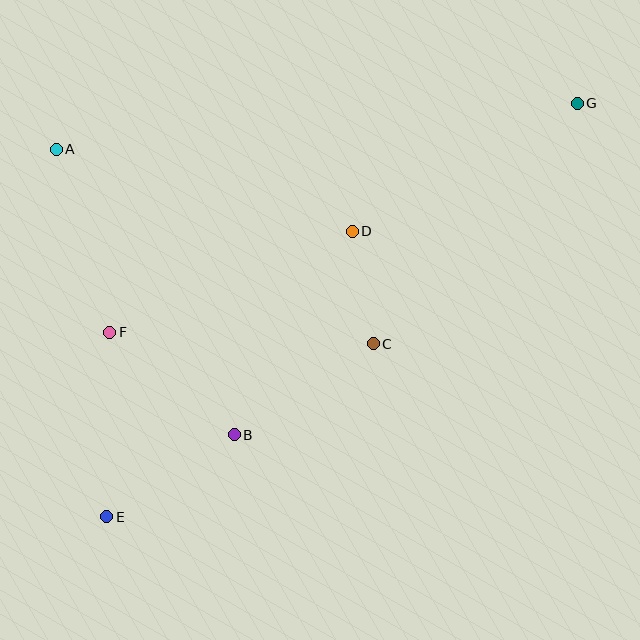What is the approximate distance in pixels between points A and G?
The distance between A and G is approximately 523 pixels.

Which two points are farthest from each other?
Points E and G are farthest from each other.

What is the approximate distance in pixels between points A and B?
The distance between A and B is approximately 337 pixels.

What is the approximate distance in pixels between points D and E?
The distance between D and E is approximately 377 pixels.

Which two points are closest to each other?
Points C and D are closest to each other.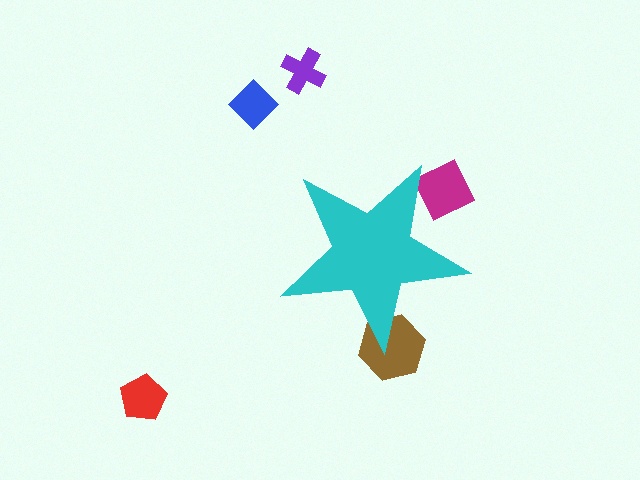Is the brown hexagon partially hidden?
Yes, the brown hexagon is partially hidden behind the cyan star.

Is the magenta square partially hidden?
Yes, the magenta square is partially hidden behind the cyan star.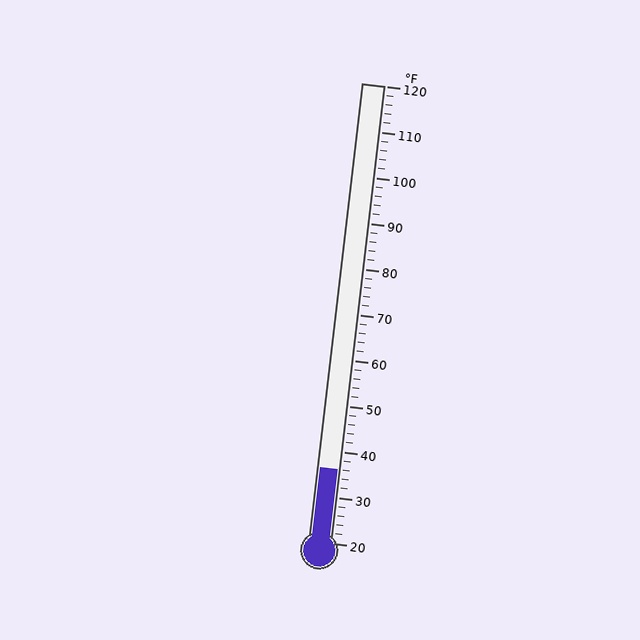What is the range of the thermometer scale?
The thermometer scale ranges from 20°F to 120°F.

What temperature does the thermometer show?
The thermometer shows approximately 36°F.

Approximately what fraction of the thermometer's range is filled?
The thermometer is filled to approximately 15% of its range.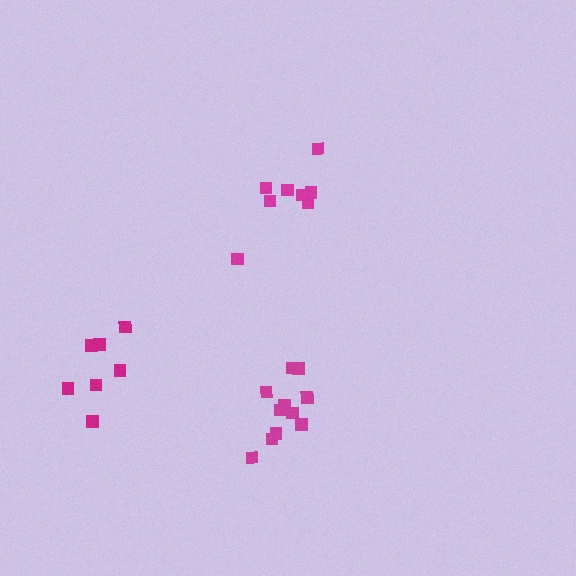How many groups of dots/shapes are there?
There are 3 groups.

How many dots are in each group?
Group 1: 8 dots, Group 2: 11 dots, Group 3: 7 dots (26 total).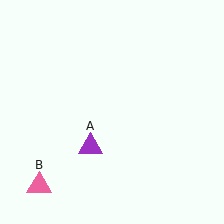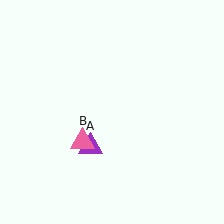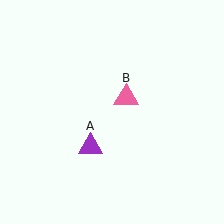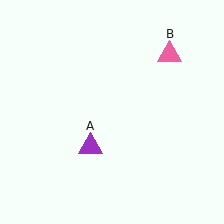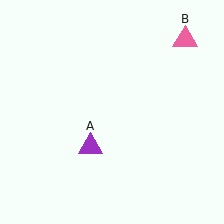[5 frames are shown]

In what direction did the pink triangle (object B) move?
The pink triangle (object B) moved up and to the right.